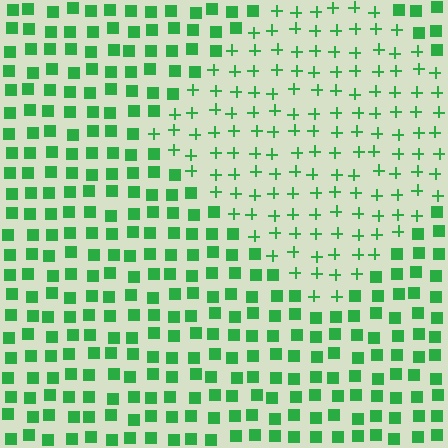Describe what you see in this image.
The image is filled with small green elements arranged in a uniform grid. A diamond-shaped region contains plus signs, while the surrounding area contains squares. The boundary is defined purely by the change in element shape.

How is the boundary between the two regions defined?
The boundary is defined by a change in element shape: plus signs inside vs. squares outside. All elements share the same color and spacing.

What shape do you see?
I see a diamond.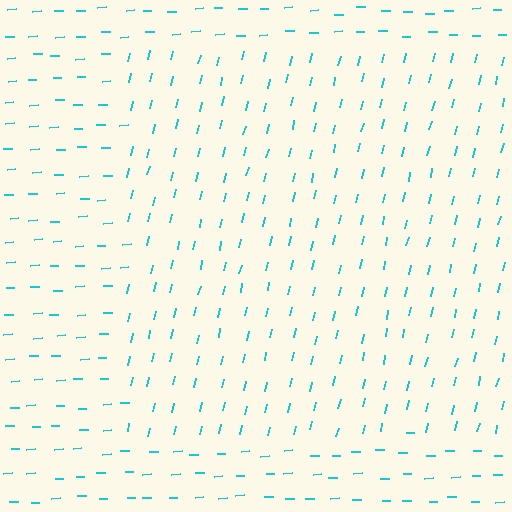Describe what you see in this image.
The image is filled with small cyan line segments. A rectangle region in the image has lines oriented differently from the surrounding lines, creating a visible texture boundary.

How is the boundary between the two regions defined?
The boundary is defined purely by a change in line orientation (approximately 74 degrees difference). All lines are the same color and thickness.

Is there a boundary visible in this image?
Yes, there is a texture boundary formed by a change in line orientation.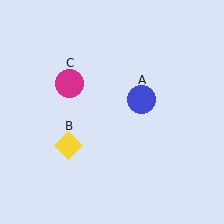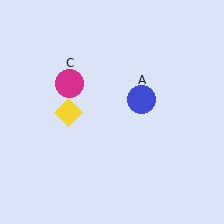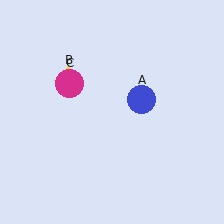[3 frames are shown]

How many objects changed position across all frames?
1 object changed position: yellow diamond (object B).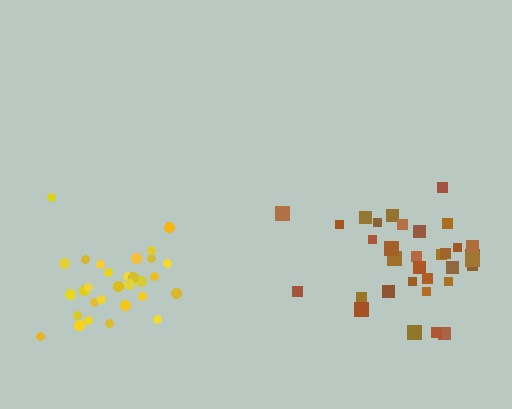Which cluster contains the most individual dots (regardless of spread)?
Brown (33).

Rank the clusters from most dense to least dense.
yellow, brown.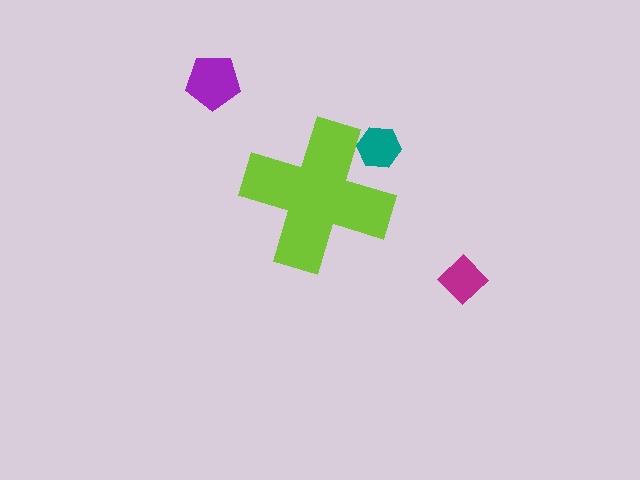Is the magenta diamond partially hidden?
No, the magenta diamond is fully visible.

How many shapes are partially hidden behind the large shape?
1 shape is partially hidden.